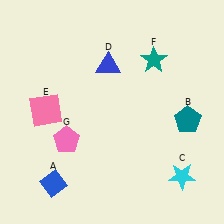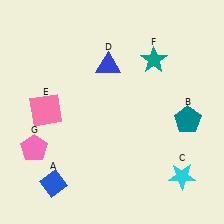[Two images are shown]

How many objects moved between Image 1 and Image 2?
1 object moved between the two images.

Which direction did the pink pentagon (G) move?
The pink pentagon (G) moved left.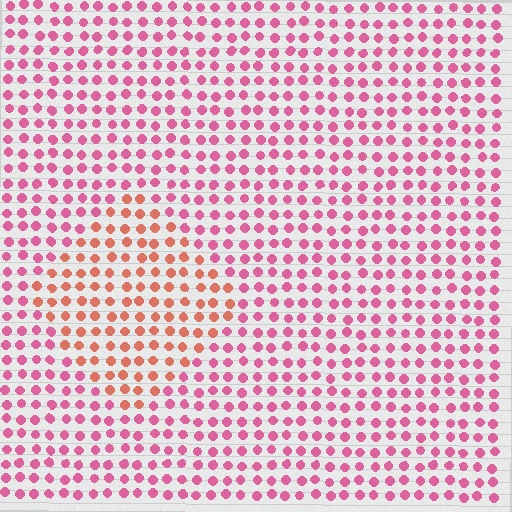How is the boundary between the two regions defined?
The boundary is defined purely by a slight shift in hue (about 37 degrees). Spacing, size, and orientation are identical on both sides.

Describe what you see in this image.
The image is filled with small pink elements in a uniform arrangement. A diamond-shaped region is visible where the elements are tinted to a slightly different hue, forming a subtle color boundary.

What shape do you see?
I see a diamond.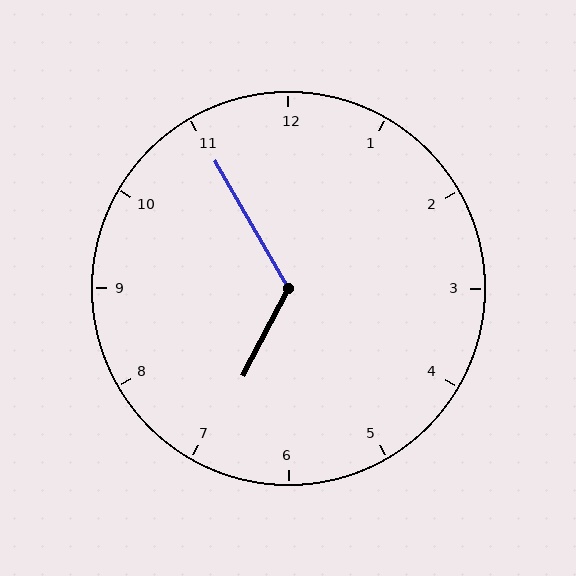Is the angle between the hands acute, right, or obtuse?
It is obtuse.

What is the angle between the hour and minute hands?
Approximately 122 degrees.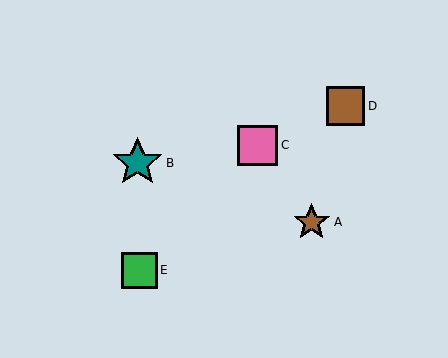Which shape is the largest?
The teal star (labeled B) is the largest.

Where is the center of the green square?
The center of the green square is at (139, 270).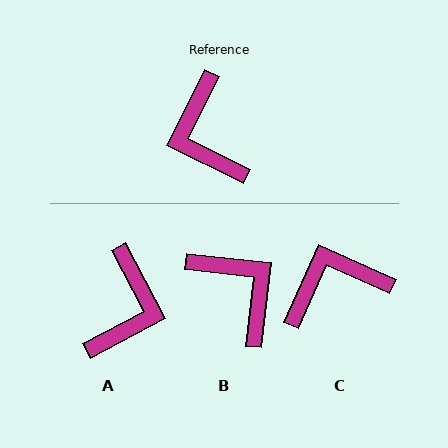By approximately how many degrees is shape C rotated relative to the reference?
Approximately 88 degrees clockwise.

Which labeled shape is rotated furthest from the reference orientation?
B, about 160 degrees away.